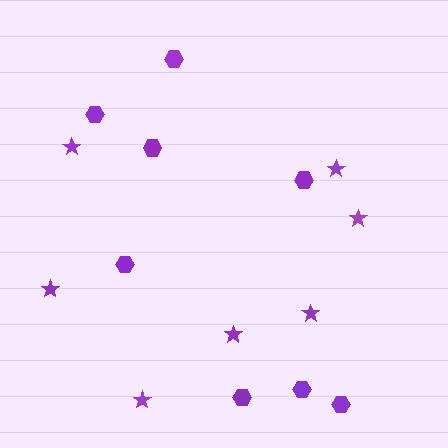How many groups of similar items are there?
There are 2 groups: one group of stars (7) and one group of hexagons (8).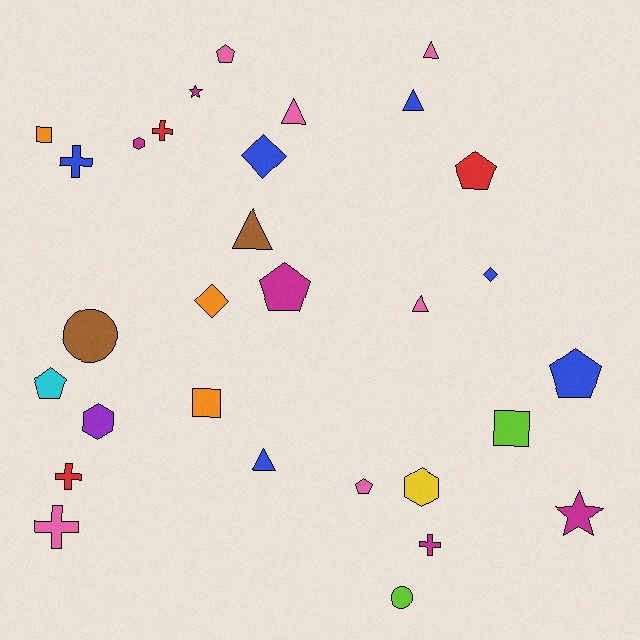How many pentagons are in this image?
There are 6 pentagons.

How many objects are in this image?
There are 30 objects.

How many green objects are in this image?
There are no green objects.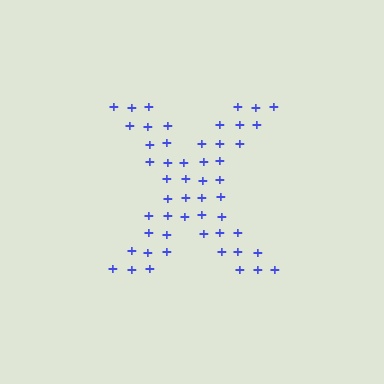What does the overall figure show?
The overall figure shows the letter X.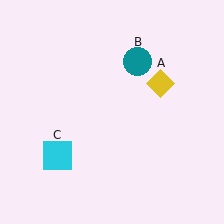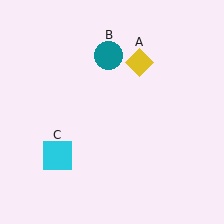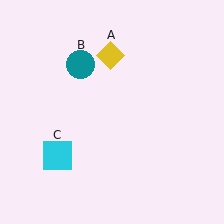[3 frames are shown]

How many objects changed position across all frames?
2 objects changed position: yellow diamond (object A), teal circle (object B).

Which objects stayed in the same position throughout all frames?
Cyan square (object C) remained stationary.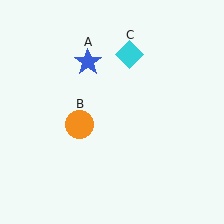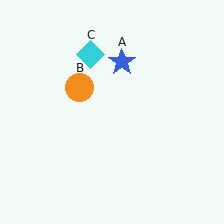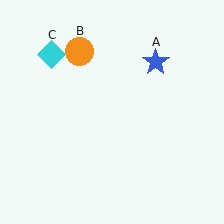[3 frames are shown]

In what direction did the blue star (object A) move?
The blue star (object A) moved right.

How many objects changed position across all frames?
3 objects changed position: blue star (object A), orange circle (object B), cyan diamond (object C).